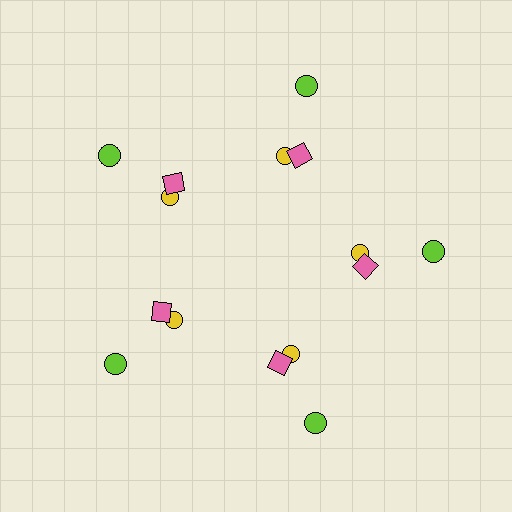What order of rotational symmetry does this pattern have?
This pattern has 5-fold rotational symmetry.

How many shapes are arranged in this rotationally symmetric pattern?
There are 15 shapes, arranged in 5 groups of 3.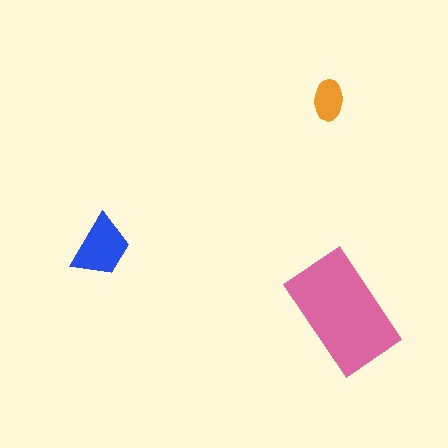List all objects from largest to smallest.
The pink rectangle, the blue trapezoid, the orange ellipse.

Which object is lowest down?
The pink rectangle is bottommost.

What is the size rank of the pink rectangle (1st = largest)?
1st.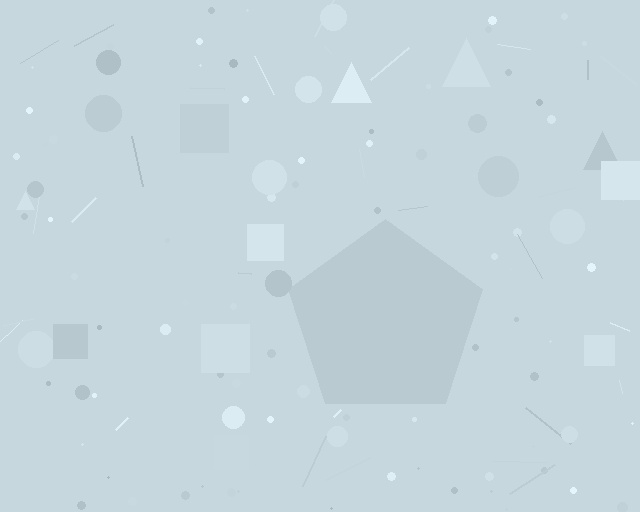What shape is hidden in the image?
A pentagon is hidden in the image.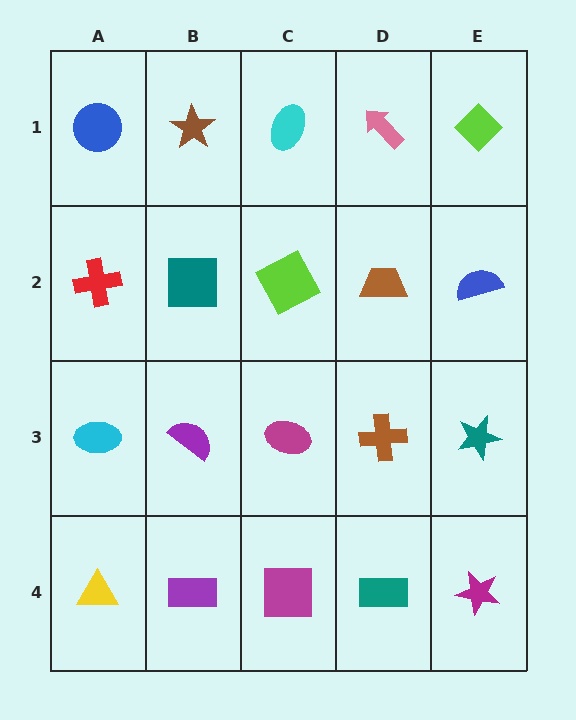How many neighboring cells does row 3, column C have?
4.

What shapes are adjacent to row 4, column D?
A brown cross (row 3, column D), a magenta square (row 4, column C), a magenta star (row 4, column E).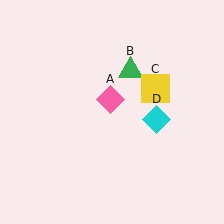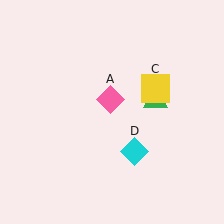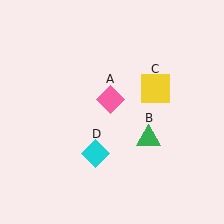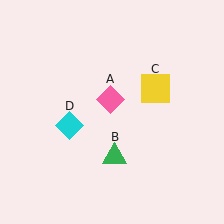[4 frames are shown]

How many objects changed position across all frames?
2 objects changed position: green triangle (object B), cyan diamond (object D).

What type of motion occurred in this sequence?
The green triangle (object B), cyan diamond (object D) rotated clockwise around the center of the scene.